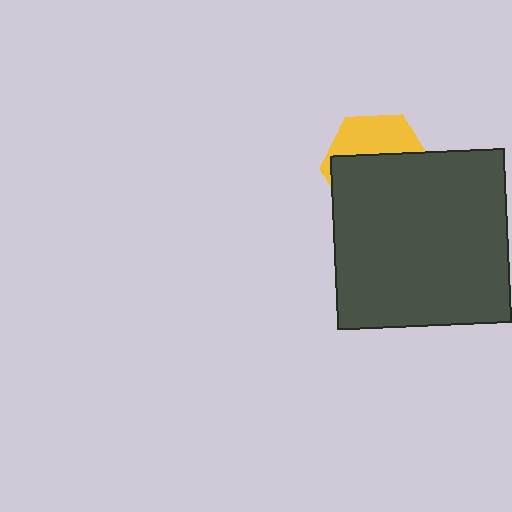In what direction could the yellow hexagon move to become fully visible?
The yellow hexagon could move up. That would shift it out from behind the dark gray square entirely.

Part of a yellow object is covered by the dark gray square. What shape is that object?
It is a hexagon.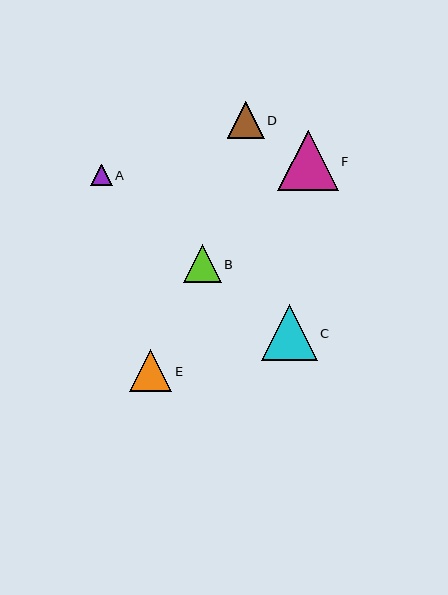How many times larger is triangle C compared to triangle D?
Triangle C is approximately 1.5 times the size of triangle D.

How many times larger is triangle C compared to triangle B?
Triangle C is approximately 1.5 times the size of triangle B.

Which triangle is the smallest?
Triangle A is the smallest with a size of approximately 21 pixels.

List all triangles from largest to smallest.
From largest to smallest: F, C, E, B, D, A.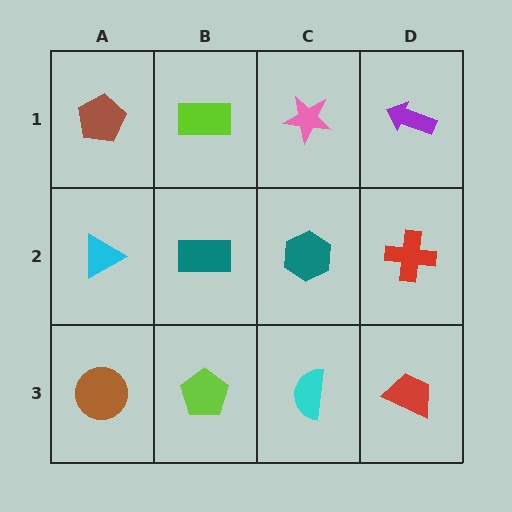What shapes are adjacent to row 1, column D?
A red cross (row 2, column D), a pink star (row 1, column C).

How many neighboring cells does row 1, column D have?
2.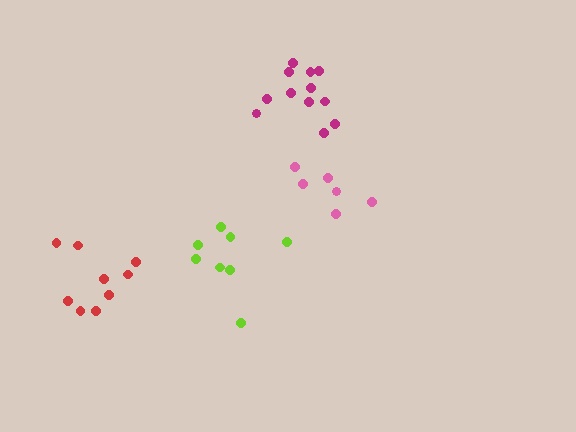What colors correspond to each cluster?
The clusters are colored: red, lime, pink, magenta.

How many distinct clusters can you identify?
There are 4 distinct clusters.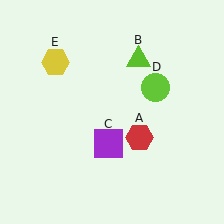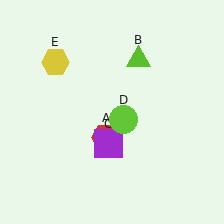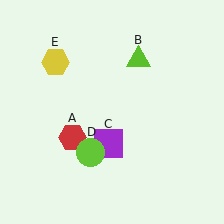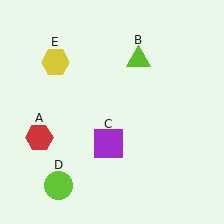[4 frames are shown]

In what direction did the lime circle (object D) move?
The lime circle (object D) moved down and to the left.